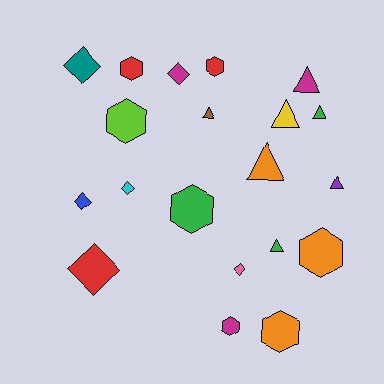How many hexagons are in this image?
There are 7 hexagons.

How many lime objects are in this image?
There is 1 lime object.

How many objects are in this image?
There are 20 objects.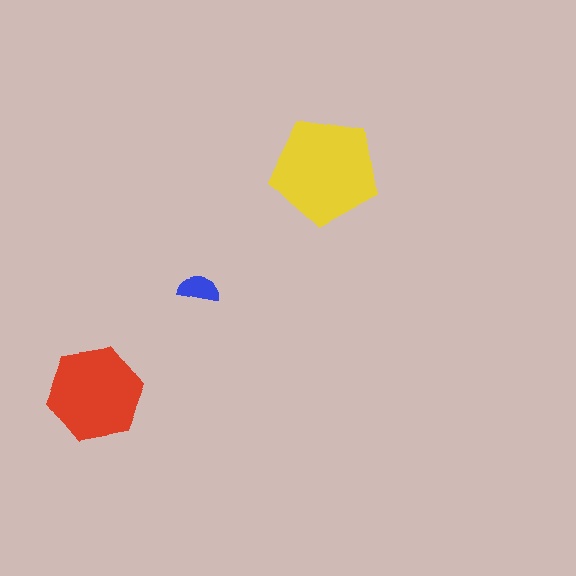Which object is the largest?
The yellow pentagon.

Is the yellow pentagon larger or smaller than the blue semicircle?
Larger.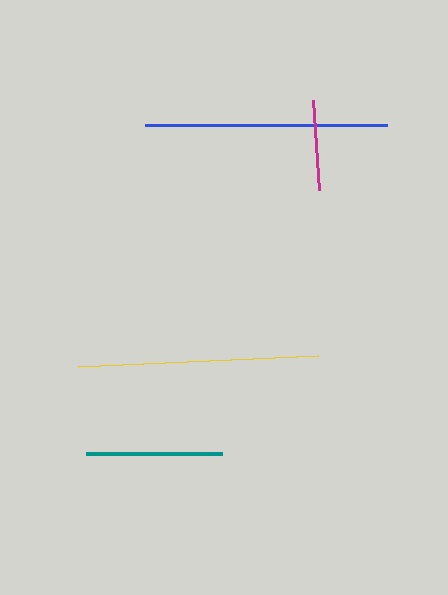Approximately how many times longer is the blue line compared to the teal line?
The blue line is approximately 1.8 times the length of the teal line.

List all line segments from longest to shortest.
From longest to shortest: blue, yellow, teal, magenta.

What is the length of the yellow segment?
The yellow segment is approximately 240 pixels long.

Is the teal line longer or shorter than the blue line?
The blue line is longer than the teal line.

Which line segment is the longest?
The blue line is the longest at approximately 242 pixels.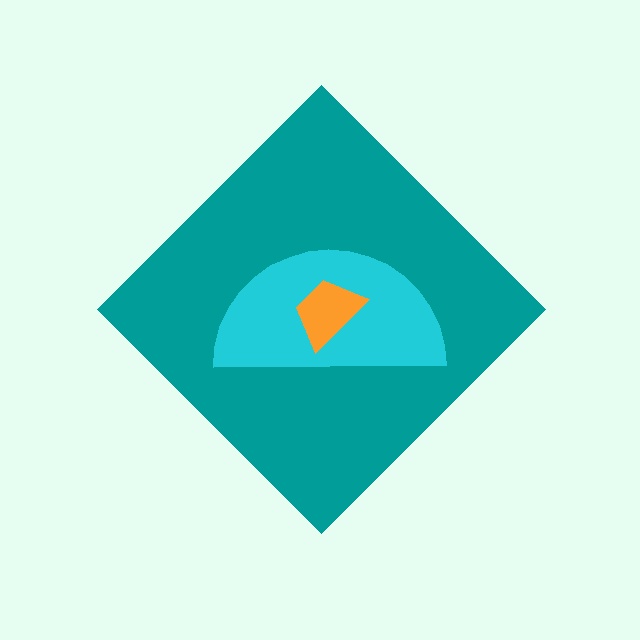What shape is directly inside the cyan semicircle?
The orange trapezoid.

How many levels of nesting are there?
3.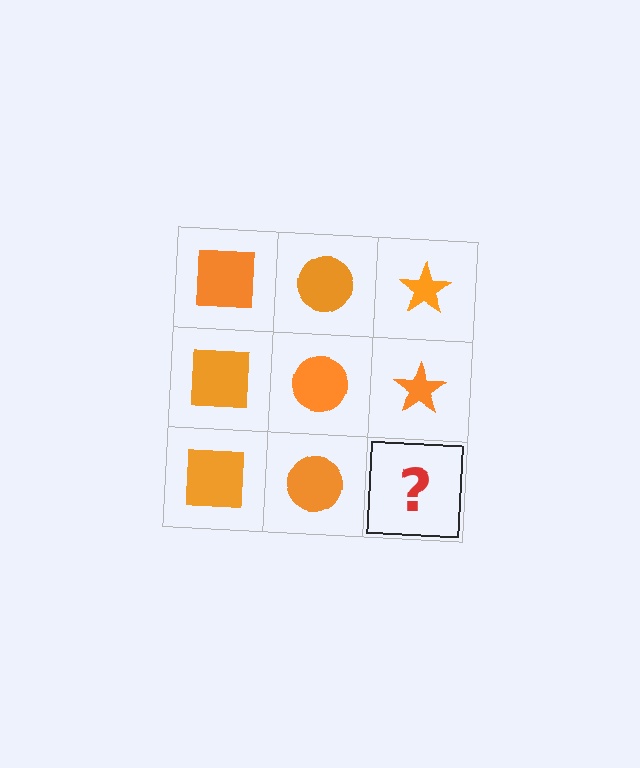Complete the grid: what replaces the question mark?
The question mark should be replaced with an orange star.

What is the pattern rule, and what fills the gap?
The rule is that each column has a consistent shape. The gap should be filled with an orange star.